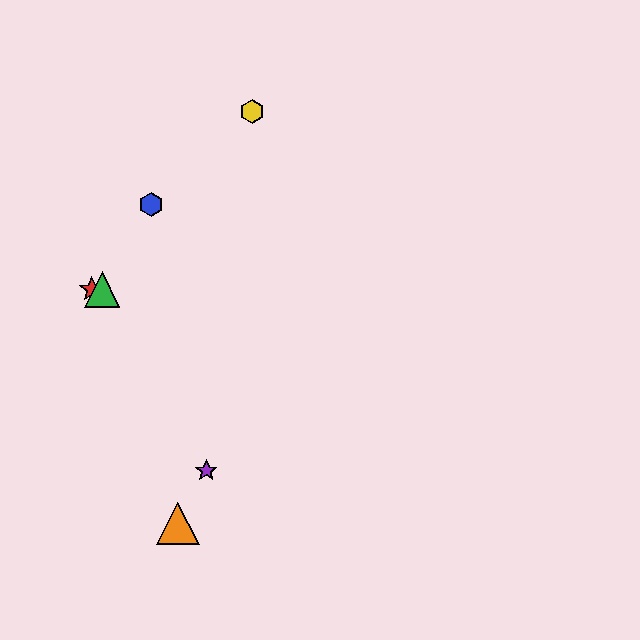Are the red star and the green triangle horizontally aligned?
Yes, both are at y≈289.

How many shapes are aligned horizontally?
2 shapes (the red star, the green triangle) are aligned horizontally.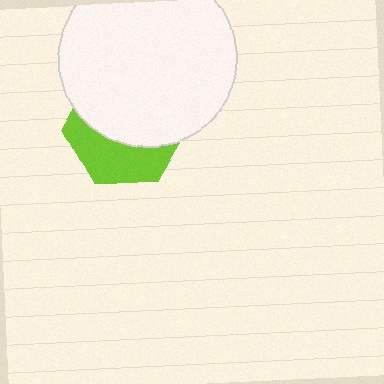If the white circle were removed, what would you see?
You would see the complete lime hexagon.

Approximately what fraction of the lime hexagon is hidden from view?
Roughly 61% of the lime hexagon is hidden behind the white circle.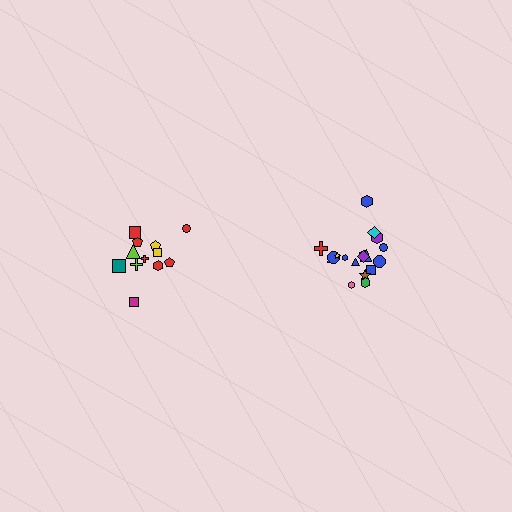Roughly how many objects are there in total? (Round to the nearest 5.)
Roughly 30 objects in total.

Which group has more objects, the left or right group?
The right group.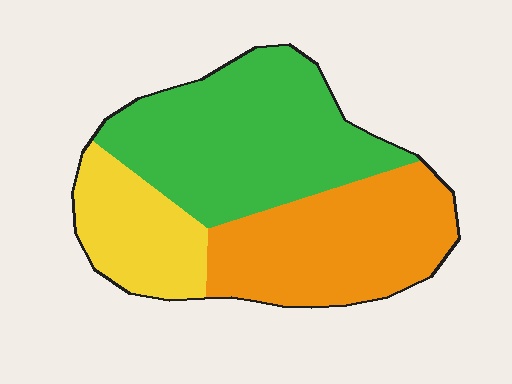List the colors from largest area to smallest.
From largest to smallest: green, orange, yellow.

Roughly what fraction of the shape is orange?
Orange takes up about three eighths (3/8) of the shape.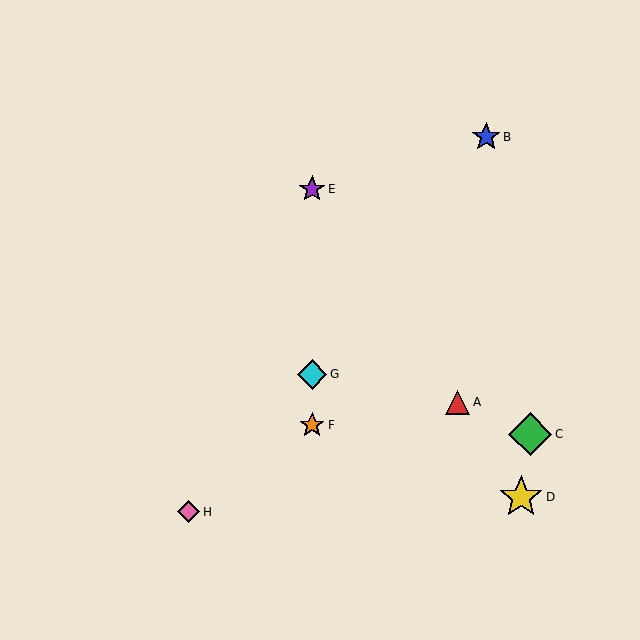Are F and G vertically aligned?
Yes, both are at x≈312.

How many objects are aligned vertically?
3 objects (E, F, G) are aligned vertically.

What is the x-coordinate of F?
Object F is at x≈312.